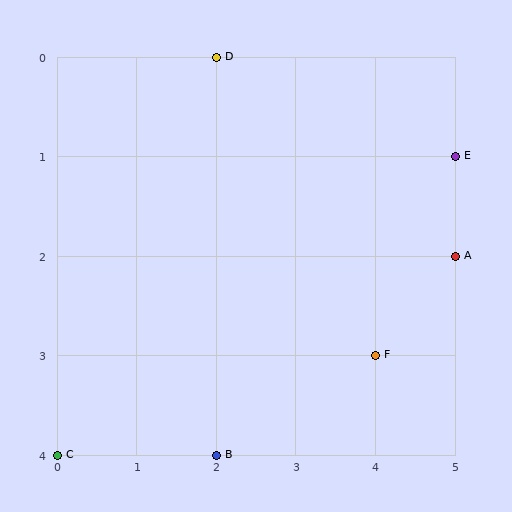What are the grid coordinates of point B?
Point B is at grid coordinates (2, 4).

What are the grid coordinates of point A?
Point A is at grid coordinates (5, 2).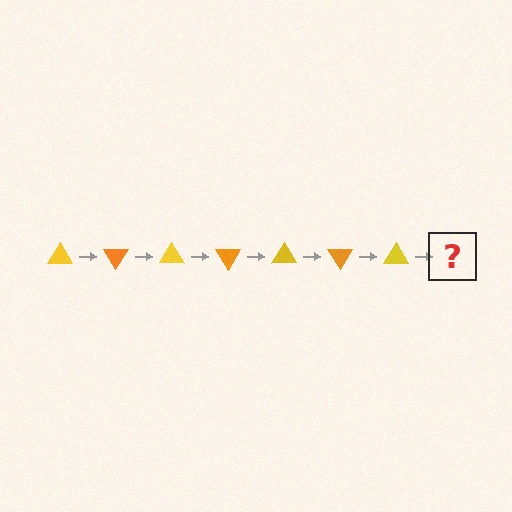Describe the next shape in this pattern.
It should be an orange triangle, rotated 420 degrees from the start.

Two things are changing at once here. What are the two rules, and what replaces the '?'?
The two rules are that it rotates 60 degrees each step and the color cycles through yellow and orange. The '?' should be an orange triangle, rotated 420 degrees from the start.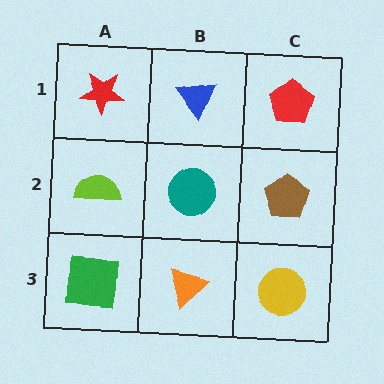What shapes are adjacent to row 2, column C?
A red pentagon (row 1, column C), a yellow circle (row 3, column C), a teal circle (row 2, column B).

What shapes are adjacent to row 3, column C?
A brown pentagon (row 2, column C), an orange triangle (row 3, column B).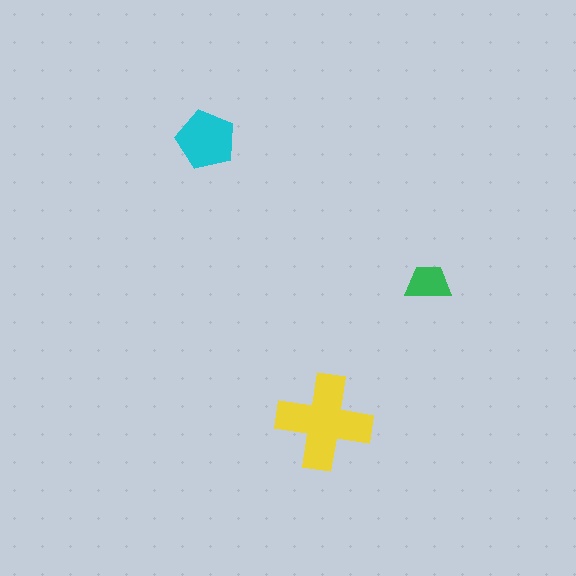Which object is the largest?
The yellow cross.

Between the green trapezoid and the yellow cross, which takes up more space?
The yellow cross.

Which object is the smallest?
The green trapezoid.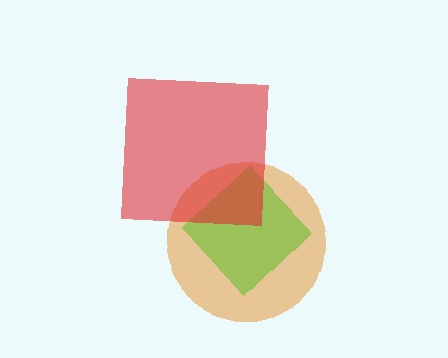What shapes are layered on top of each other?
The layered shapes are: an orange circle, a lime diamond, a red square.